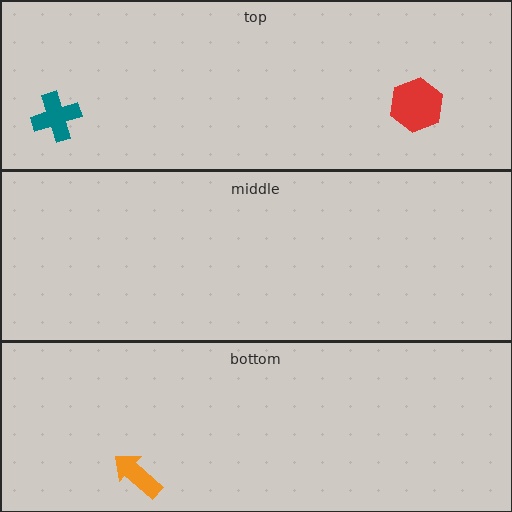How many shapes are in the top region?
2.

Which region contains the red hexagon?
The top region.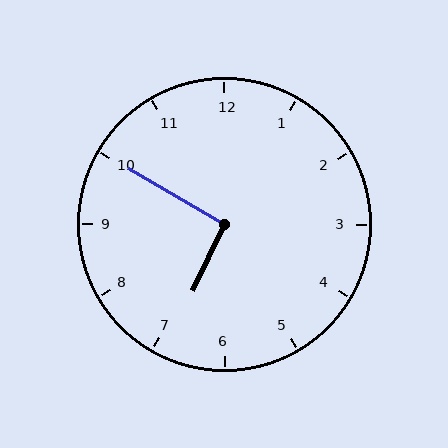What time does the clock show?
6:50.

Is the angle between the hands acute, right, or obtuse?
It is right.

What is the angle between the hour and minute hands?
Approximately 95 degrees.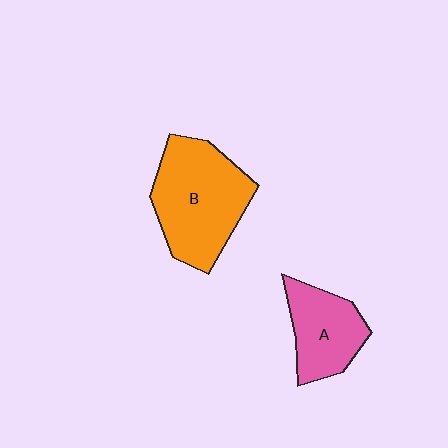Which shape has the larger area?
Shape B (orange).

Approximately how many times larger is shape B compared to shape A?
Approximately 1.6 times.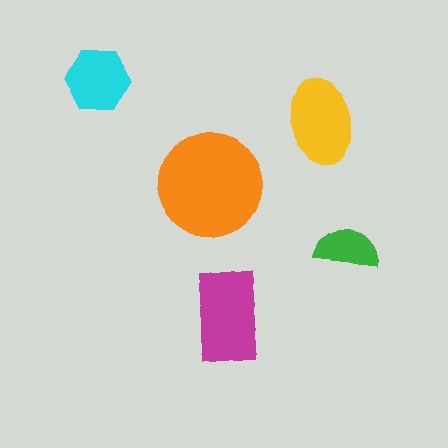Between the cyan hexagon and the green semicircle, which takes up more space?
The cyan hexagon.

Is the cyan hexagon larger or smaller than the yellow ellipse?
Smaller.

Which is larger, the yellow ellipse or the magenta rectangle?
The magenta rectangle.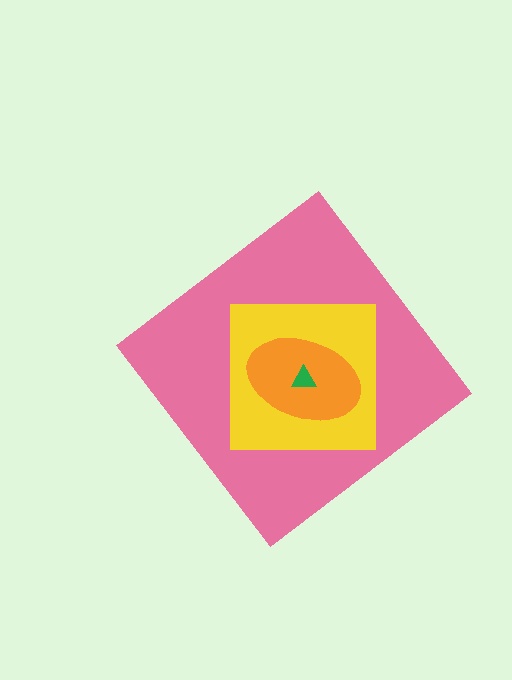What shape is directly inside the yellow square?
The orange ellipse.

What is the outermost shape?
The pink diamond.